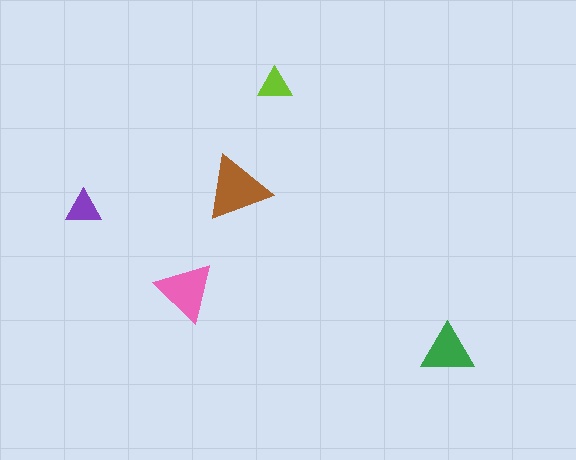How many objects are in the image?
There are 5 objects in the image.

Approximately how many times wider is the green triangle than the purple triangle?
About 1.5 times wider.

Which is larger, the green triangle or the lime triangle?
The green one.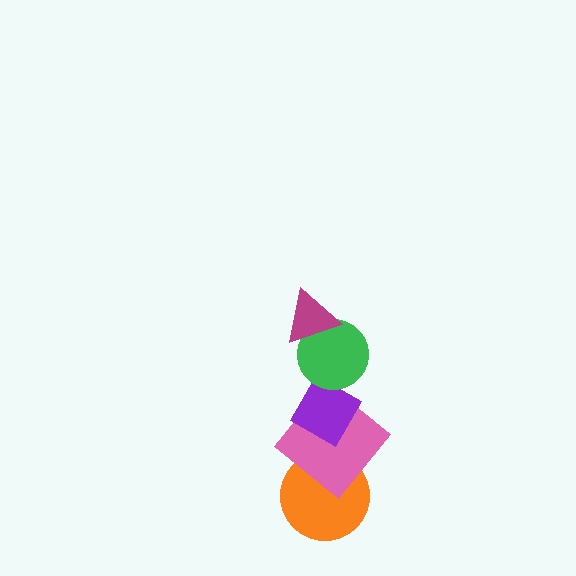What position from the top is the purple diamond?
The purple diamond is 3rd from the top.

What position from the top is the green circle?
The green circle is 2nd from the top.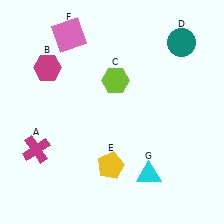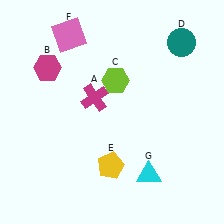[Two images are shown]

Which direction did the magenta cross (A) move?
The magenta cross (A) moved right.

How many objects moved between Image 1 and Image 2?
1 object moved between the two images.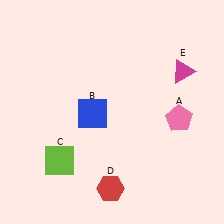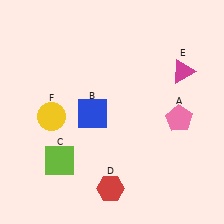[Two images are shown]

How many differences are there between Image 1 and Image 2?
There is 1 difference between the two images.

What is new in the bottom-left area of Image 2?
A yellow circle (F) was added in the bottom-left area of Image 2.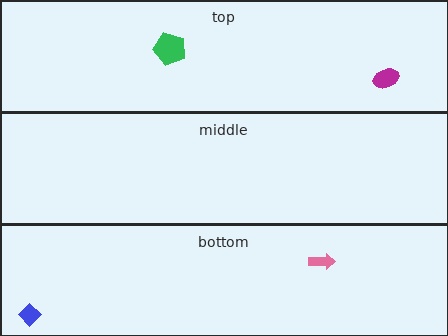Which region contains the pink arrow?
The bottom region.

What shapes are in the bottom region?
The pink arrow, the blue diamond.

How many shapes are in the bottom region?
2.